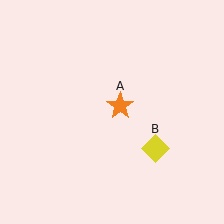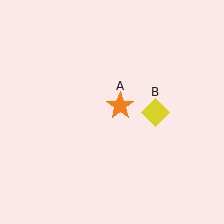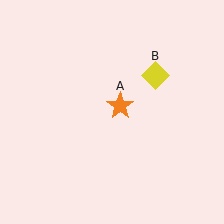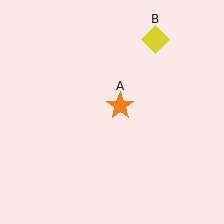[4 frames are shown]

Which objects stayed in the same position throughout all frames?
Orange star (object A) remained stationary.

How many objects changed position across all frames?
1 object changed position: yellow diamond (object B).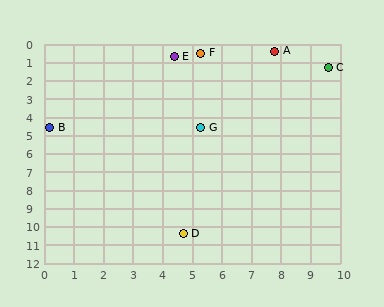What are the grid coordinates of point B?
Point B is at approximately (0.2, 4.6).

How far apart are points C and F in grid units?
Points C and F are about 4.4 grid units apart.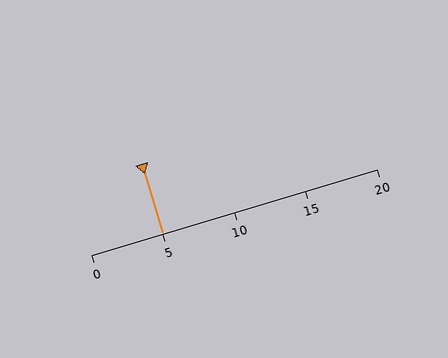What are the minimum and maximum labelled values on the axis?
The axis runs from 0 to 20.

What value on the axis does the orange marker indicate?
The marker indicates approximately 5.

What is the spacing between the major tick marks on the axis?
The major ticks are spaced 5 apart.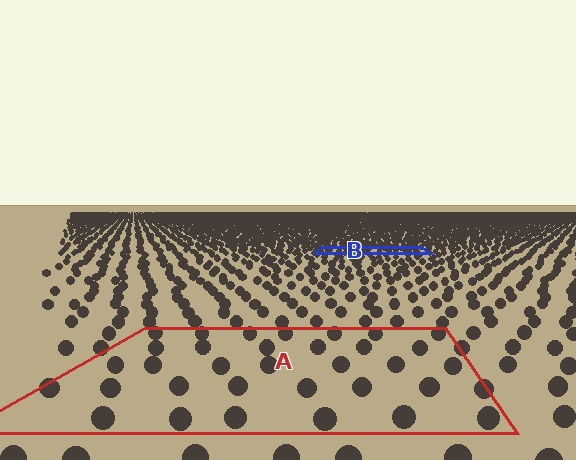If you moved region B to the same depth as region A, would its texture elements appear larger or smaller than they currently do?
They would appear larger. At a closer depth, the same texture elements are projected at a bigger on-screen size.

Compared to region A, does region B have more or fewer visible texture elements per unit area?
Region B has more texture elements per unit area — they are packed more densely because it is farther away.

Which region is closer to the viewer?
Region A is closer. The texture elements there are larger and more spread out.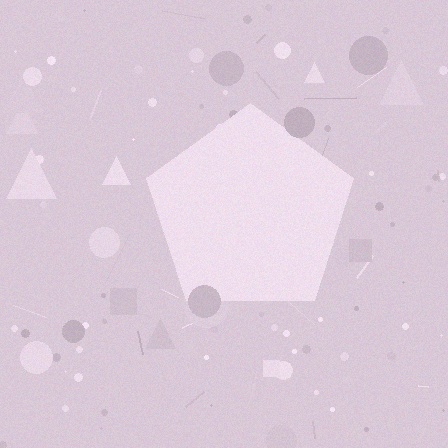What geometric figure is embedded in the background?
A pentagon is embedded in the background.